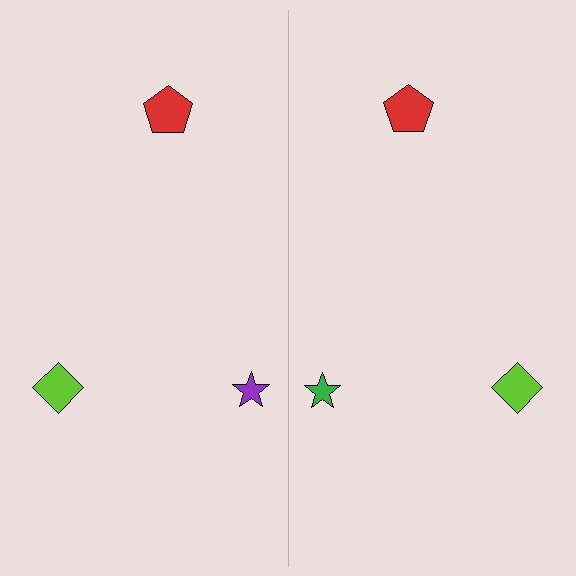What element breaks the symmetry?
The green star on the right side breaks the symmetry — its mirror counterpart is purple.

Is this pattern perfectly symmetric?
No, the pattern is not perfectly symmetric. The green star on the right side breaks the symmetry — its mirror counterpart is purple.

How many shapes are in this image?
There are 6 shapes in this image.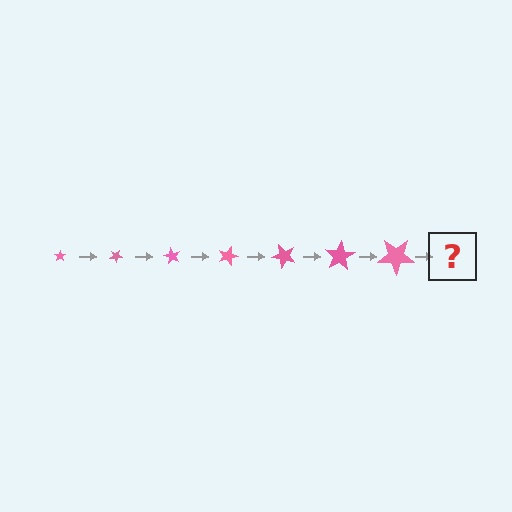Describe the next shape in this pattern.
It should be a star, larger than the previous one and rotated 210 degrees from the start.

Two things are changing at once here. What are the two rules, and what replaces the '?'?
The two rules are that the star grows larger each step and it rotates 30 degrees each step. The '?' should be a star, larger than the previous one and rotated 210 degrees from the start.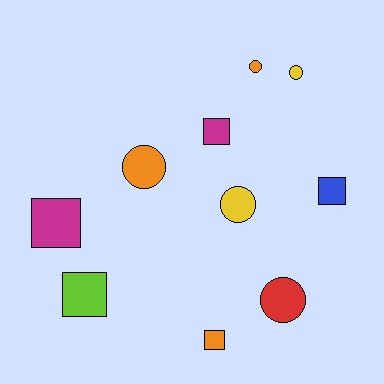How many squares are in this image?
There are 5 squares.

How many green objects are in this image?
There are no green objects.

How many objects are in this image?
There are 10 objects.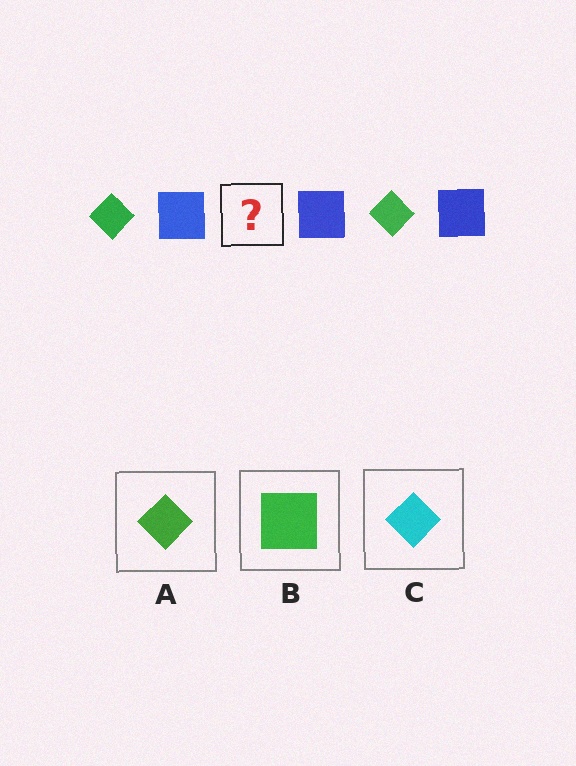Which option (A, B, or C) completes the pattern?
A.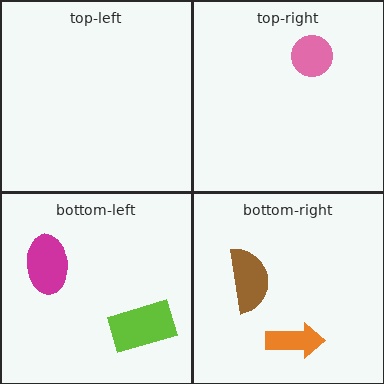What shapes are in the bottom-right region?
The brown semicircle, the orange arrow.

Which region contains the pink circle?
The top-right region.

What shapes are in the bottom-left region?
The lime rectangle, the magenta ellipse.